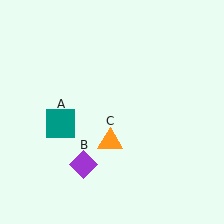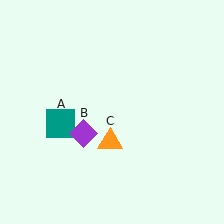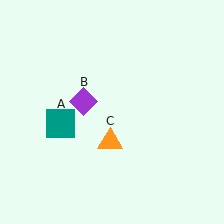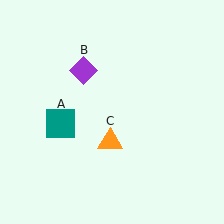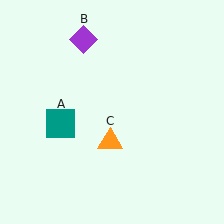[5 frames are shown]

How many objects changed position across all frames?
1 object changed position: purple diamond (object B).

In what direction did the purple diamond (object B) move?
The purple diamond (object B) moved up.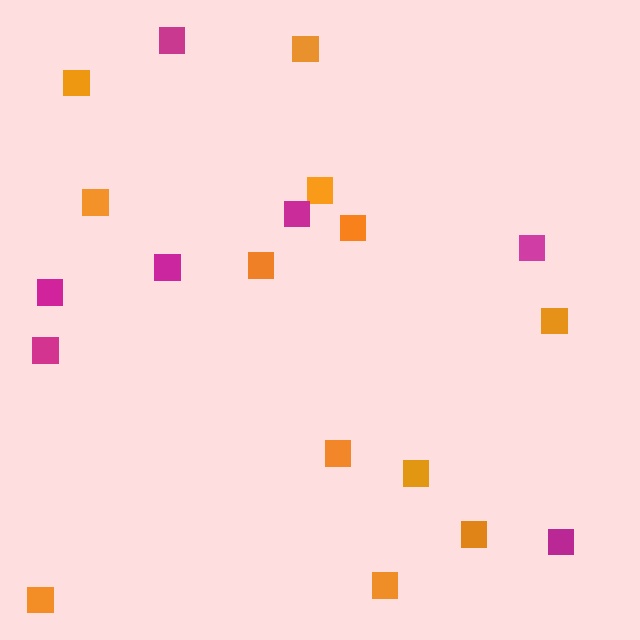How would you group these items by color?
There are 2 groups: one group of orange squares (12) and one group of magenta squares (7).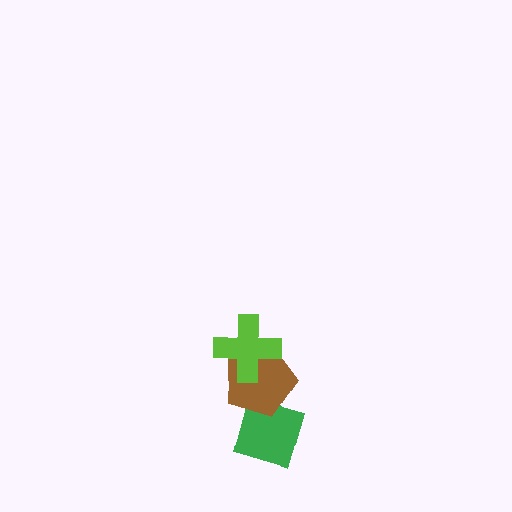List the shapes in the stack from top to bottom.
From top to bottom: the lime cross, the brown pentagon, the green diamond.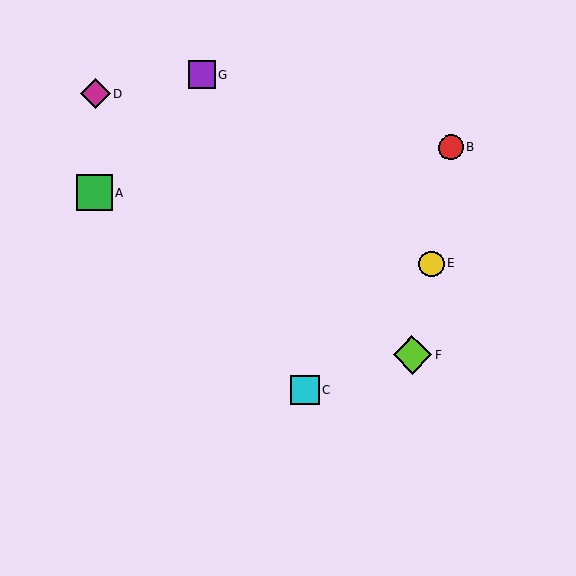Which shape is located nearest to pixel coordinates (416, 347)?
The lime diamond (labeled F) at (412, 355) is nearest to that location.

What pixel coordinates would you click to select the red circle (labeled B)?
Click at (450, 148) to select the red circle B.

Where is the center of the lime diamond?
The center of the lime diamond is at (412, 355).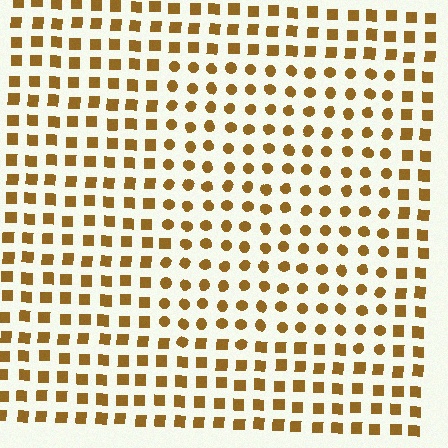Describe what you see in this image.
The image is filled with small brown elements arranged in a uniform grid. A rectangle-shaped region contains circles, while the surrounding area contains squares. The boundary is defined purely by the change in element shape.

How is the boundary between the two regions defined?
The boundary is defined by a change in element shape: circles inside vs. squares outside. All elements share the same color and spacing.